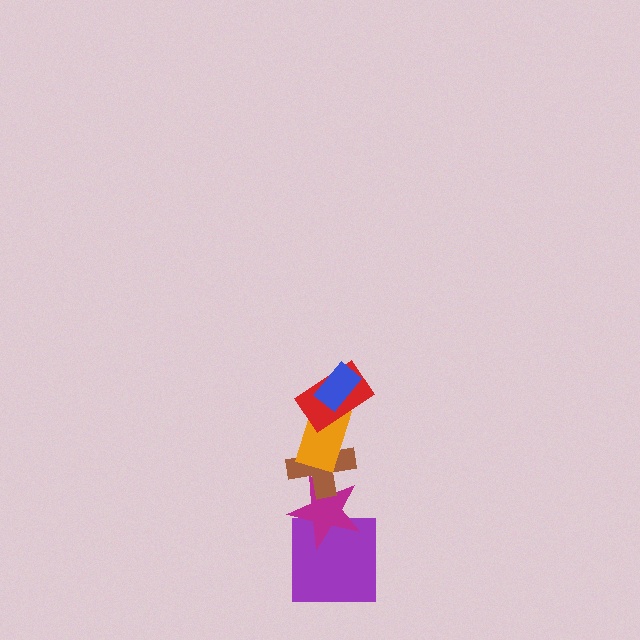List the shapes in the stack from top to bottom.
From top to bottom: the blue rectangle, the red rectangle, the orange rectangle, the brown cross, the magenta star, the purple square.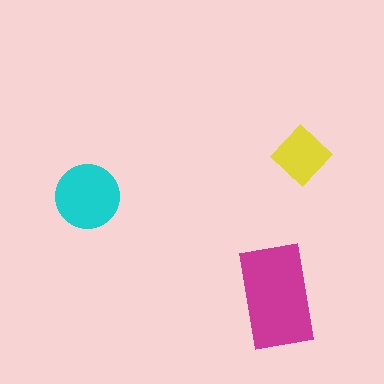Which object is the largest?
The magenta rectangle.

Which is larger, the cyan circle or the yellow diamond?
The cyan circle.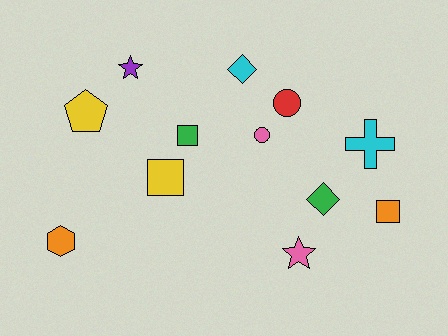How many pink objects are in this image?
There are 2 pink objects.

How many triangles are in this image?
There are no triangles.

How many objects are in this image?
There are 12 objects.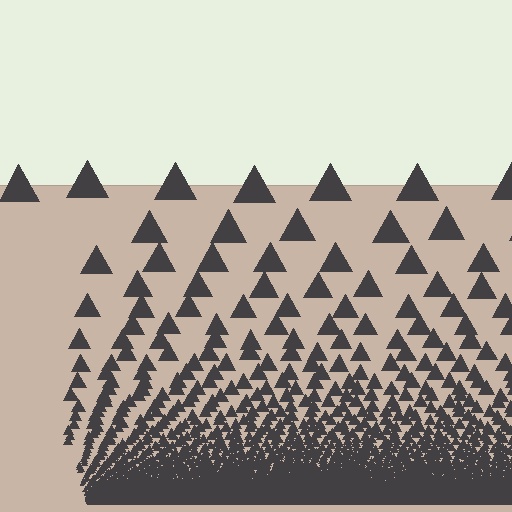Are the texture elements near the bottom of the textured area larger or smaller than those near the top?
Smaller. The gradient is inverted — elements near the bottom are smaller and denser.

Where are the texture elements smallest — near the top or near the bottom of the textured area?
Near the bottom.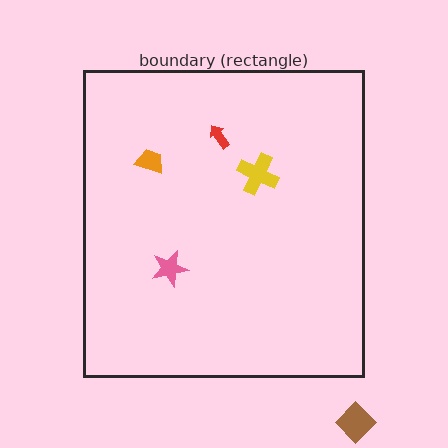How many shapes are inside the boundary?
4 inside, 1 outside.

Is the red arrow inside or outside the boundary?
Inside.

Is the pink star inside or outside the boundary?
Inside.